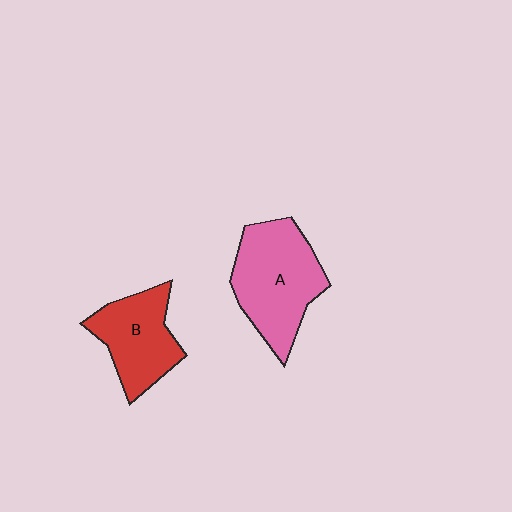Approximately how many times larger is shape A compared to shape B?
Approximately 1.3 times.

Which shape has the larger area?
Shape A (pink).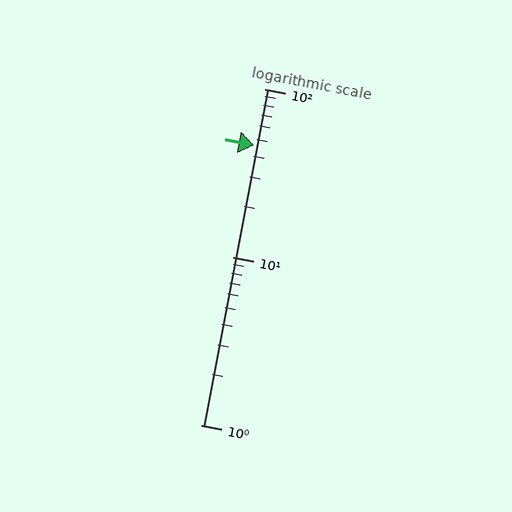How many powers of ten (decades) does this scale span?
The scale spans 2 decades, from 1 to 100.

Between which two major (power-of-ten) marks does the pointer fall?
The pointer is between 10 and 100.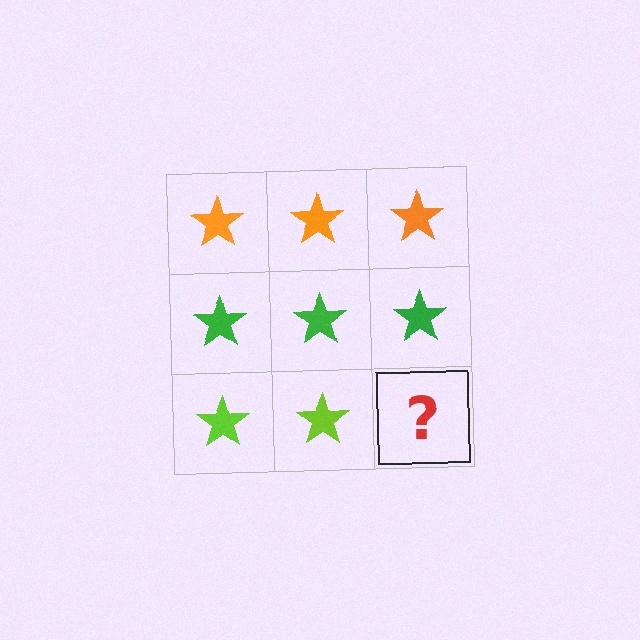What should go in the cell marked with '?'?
The missing cell should contain a lime star.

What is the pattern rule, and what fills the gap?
The rule is that each row has a consistent color. The gap should be filled with a lime star.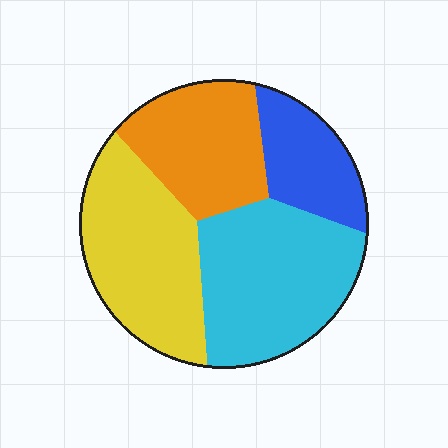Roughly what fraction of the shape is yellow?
Yellow covers around 30% of the shape.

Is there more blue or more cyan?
Cyan.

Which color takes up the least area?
Blue, at roughly 15%.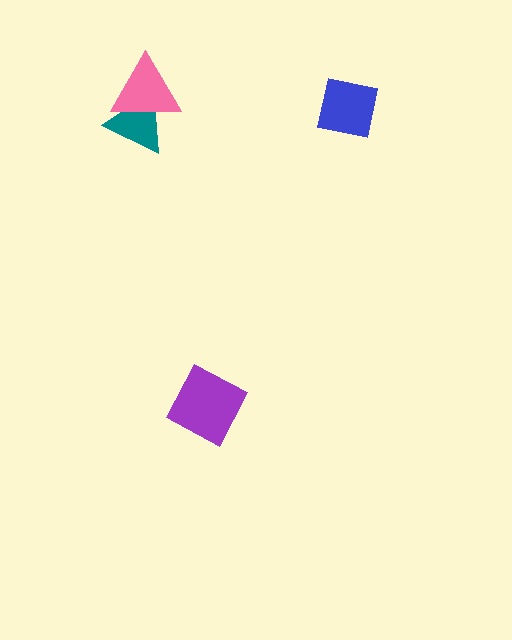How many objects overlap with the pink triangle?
1 object overlaps with the pink triangle.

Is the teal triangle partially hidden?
Yes, it is partially covered by another shape.